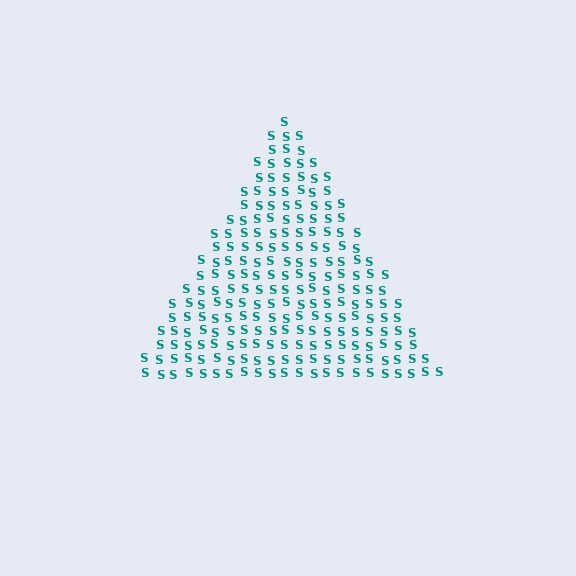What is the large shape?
The large shape is a triangle.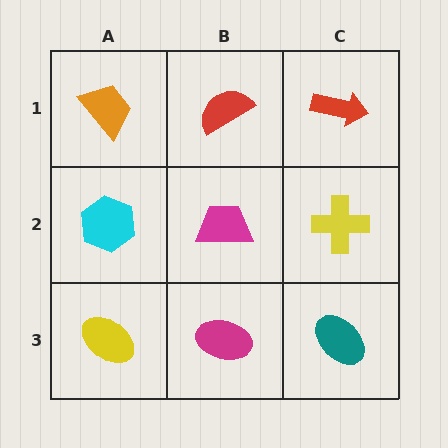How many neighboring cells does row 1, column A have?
2.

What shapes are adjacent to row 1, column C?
A yellow cross (row 2, column C), a red semicircle (row 1, column B).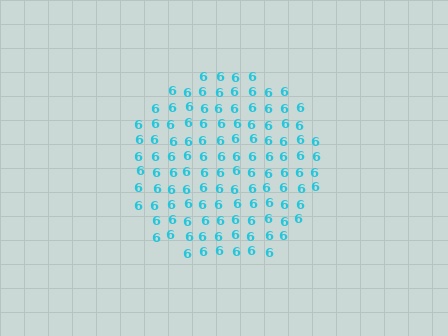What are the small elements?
The small elements are digit 6's.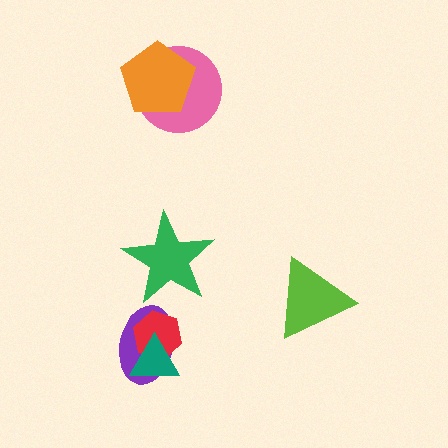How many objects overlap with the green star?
0 objects overlap with the green star.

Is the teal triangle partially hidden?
No, no other shape covers it.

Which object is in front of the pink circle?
The orange pentagon is in front of the pink circle.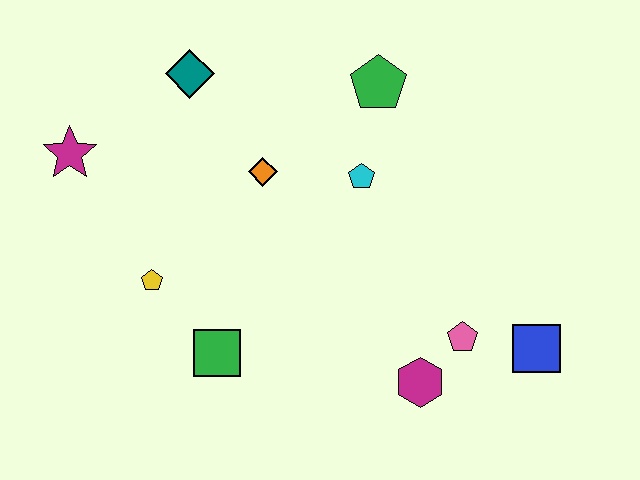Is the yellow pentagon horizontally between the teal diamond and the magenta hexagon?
No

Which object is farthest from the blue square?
The magenta star is farthest from the blue square.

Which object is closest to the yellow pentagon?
The green square is closest to the yellow pentagon.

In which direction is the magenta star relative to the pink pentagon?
The magenta star is to the left of the pink pentagon.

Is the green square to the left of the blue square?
Yes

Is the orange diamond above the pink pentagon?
Yes